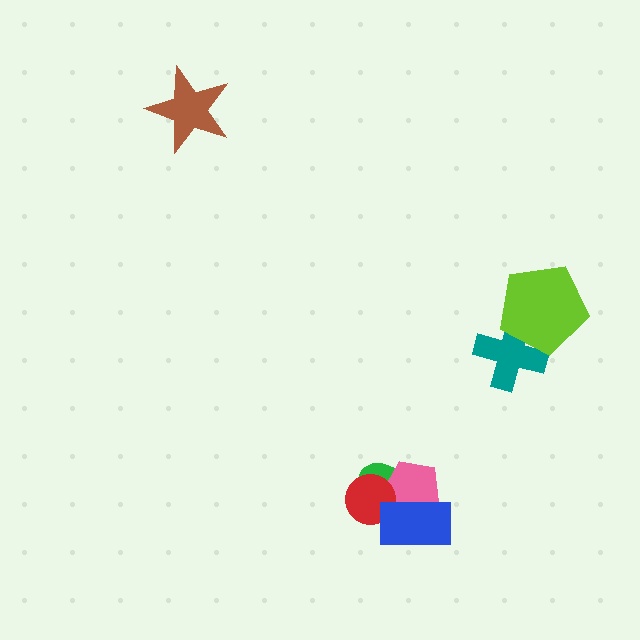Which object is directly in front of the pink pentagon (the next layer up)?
The red circle is directly in front of the pink pentagon.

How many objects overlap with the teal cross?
1 object overlaps with the teal cross.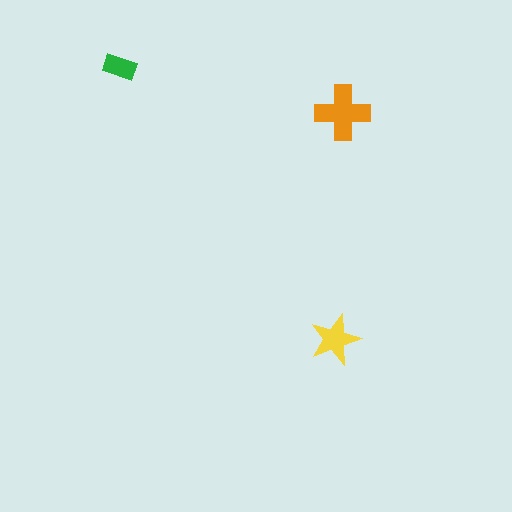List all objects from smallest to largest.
The green rectangle, the yellow star, the orange cross.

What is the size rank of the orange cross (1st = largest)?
1st.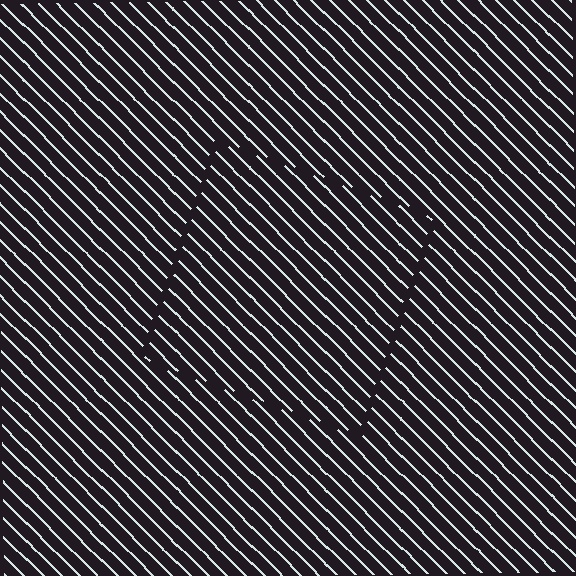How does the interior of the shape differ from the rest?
The interior of the shape contains the same grating, shifted by half a period — the contour is defined by the phase discontinuity where line-ends from the inner and outer gratings abut.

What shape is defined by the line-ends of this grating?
An illusory square. The interior of the shape contains the same grating, shifted by half a period — the contour is defined by the phase discontinuity where line-ends from the inner and outer gratings abut.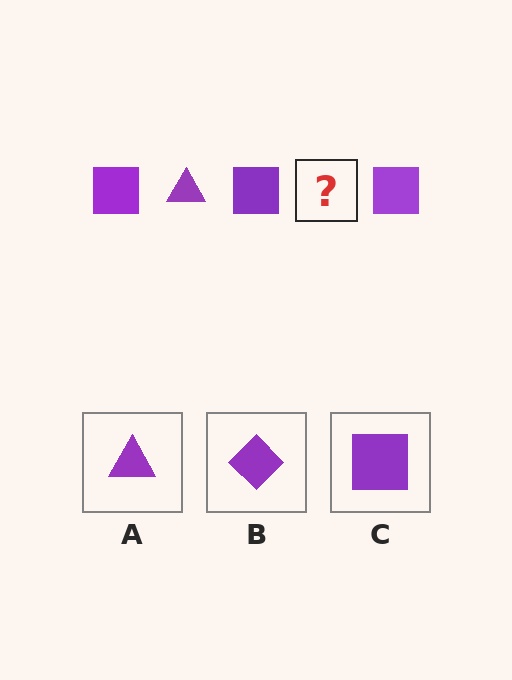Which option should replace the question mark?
Option A.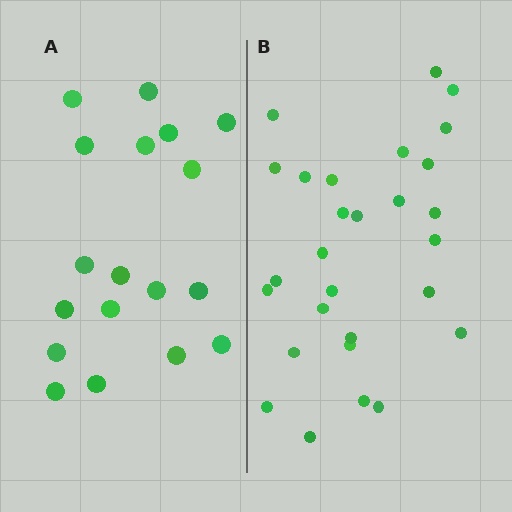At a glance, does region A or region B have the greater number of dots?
Region B (the right region) has more dots.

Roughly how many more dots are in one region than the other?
Region B has roughly 10 or so more dots than region A.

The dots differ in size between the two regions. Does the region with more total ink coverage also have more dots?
No. Region A has more total ink coverage because its dots are larger, but region B actually contains more individual dots. Total area can be misleading — the number of items is what matters here.